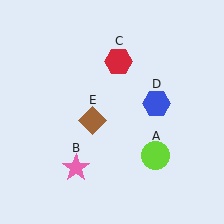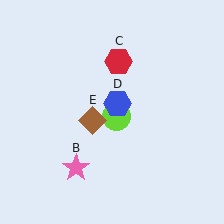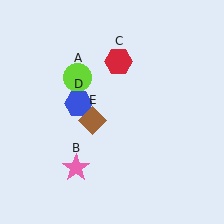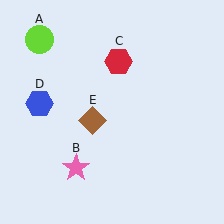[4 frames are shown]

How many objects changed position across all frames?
2 objects changed position: lime circle (object A), blue hexagon (object D).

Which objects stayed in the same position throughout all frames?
Pink star (object B) and red hexagon (object C) and brown diamond (object E) remained stationary.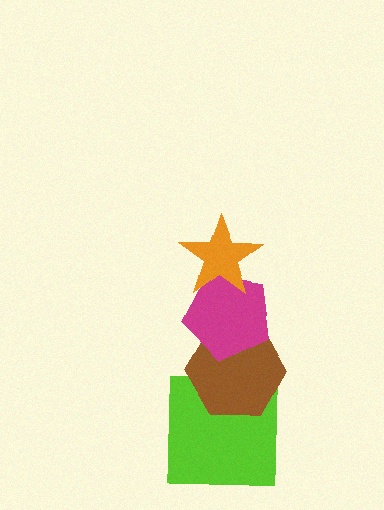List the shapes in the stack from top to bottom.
From top to bottom: the orange star, the magenta pentagon, the brown hexagon, the lime square.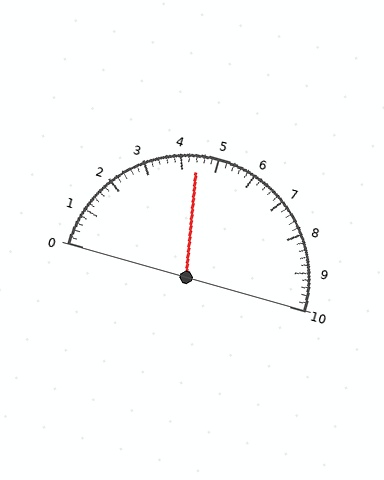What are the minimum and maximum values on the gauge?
The gauge ranges from 0 to 10.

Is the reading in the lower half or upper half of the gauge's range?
The reading is in the lower half of the range (0 to 10).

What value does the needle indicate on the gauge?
The needle indicates approximately 4.4.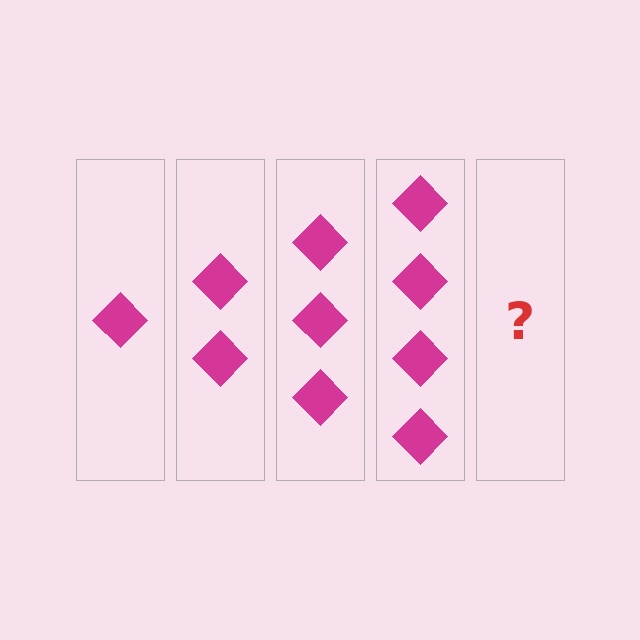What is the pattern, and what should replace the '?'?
The pattern is that each step adds one more diamond. The '?' should be 5 diamonds.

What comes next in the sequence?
The next element should be 5 diamonds.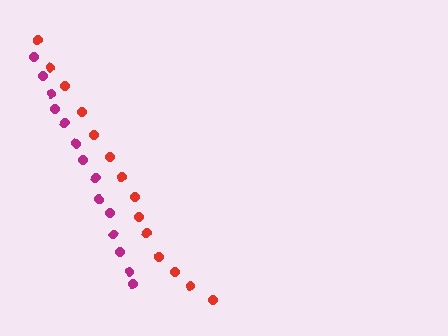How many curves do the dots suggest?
There are 2 distinct paths.